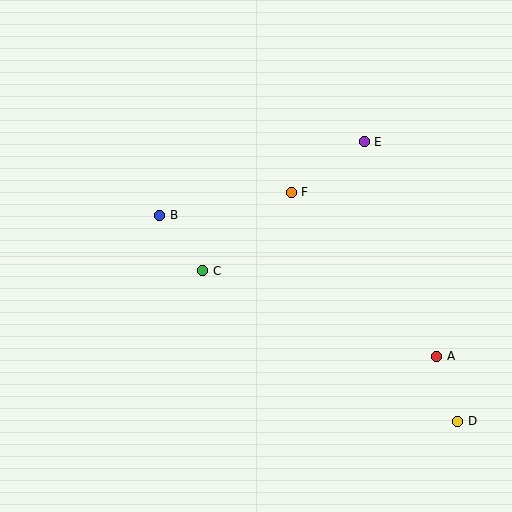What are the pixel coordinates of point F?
Point F is at (291, 192).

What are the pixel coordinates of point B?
Point B is at (160, 215).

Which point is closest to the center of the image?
Point C at (203, 271) is closest to the center.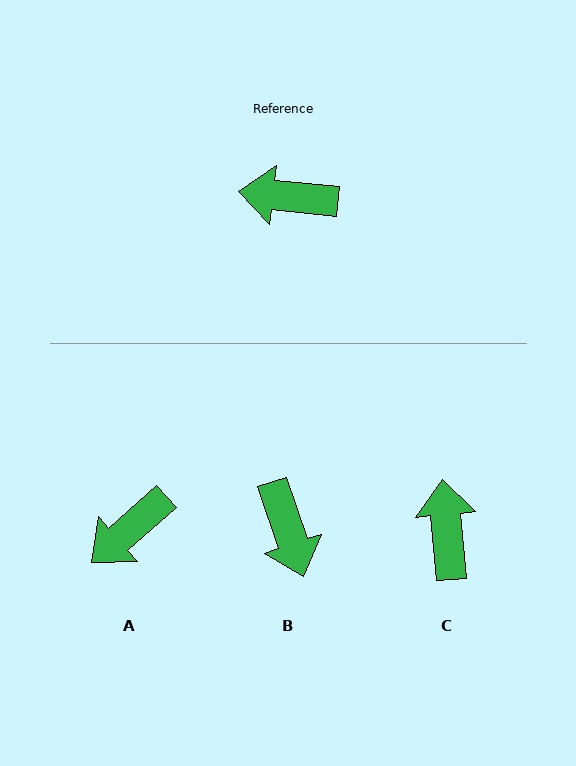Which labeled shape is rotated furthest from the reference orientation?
B, about 115 degrees away.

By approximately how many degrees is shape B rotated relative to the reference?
Approximately 115 degrees counter-clockwise.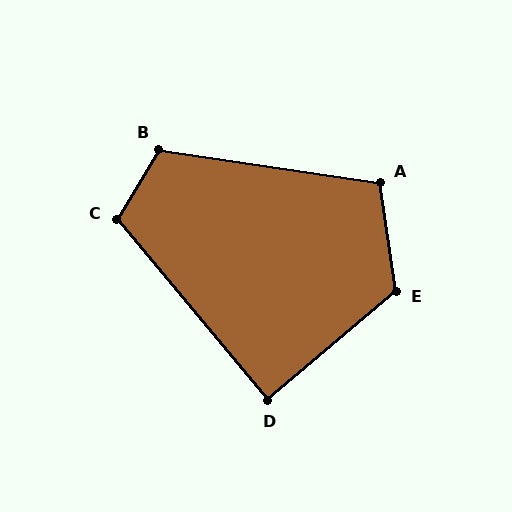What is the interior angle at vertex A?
Approximately 107 degrees (obtuse).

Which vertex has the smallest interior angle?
D, at approximately 90 degrees.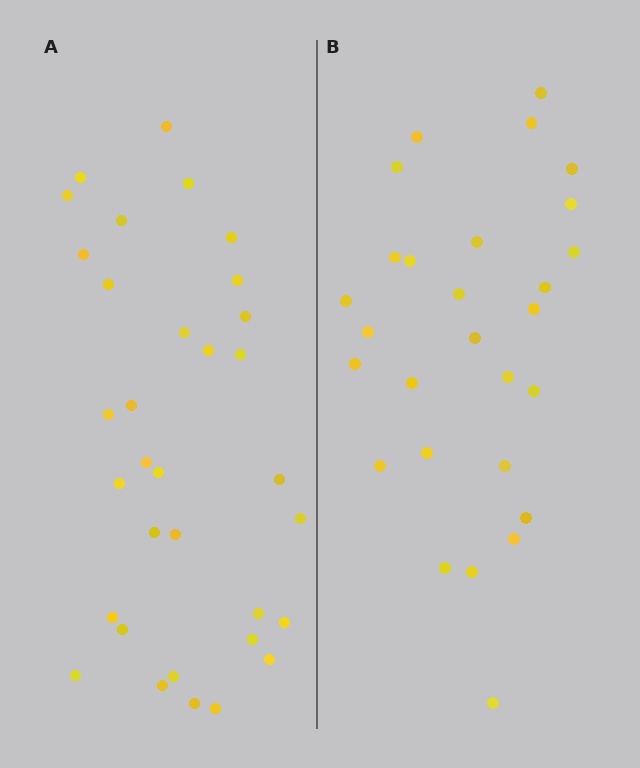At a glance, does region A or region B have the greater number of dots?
Region A (the left region) has more dots.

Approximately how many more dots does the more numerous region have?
Region A has about 5 more dots than region B.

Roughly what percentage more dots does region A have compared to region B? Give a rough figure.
About 20% more.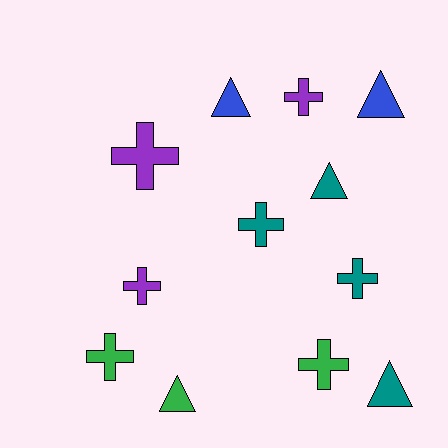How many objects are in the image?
There are 12 objects.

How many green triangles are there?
There is 1 green triangle.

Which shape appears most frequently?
Cross, with 7 objects.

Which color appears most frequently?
Teal, with 4 objects.